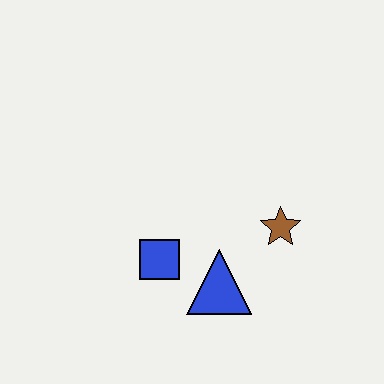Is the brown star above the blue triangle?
Yes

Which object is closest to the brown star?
The blue triangle is closest to the brown star.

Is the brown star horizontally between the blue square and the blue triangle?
No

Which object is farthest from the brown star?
The blue square is farthest from the brown star.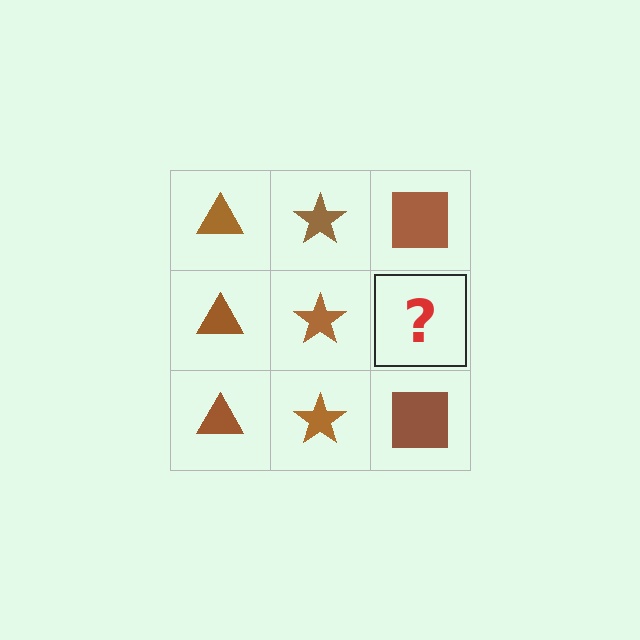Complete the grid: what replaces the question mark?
The question mark should be replaced with a brown square.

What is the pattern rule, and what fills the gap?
The rule is that each column has a consistent shape. The gap should be filled with a brown square.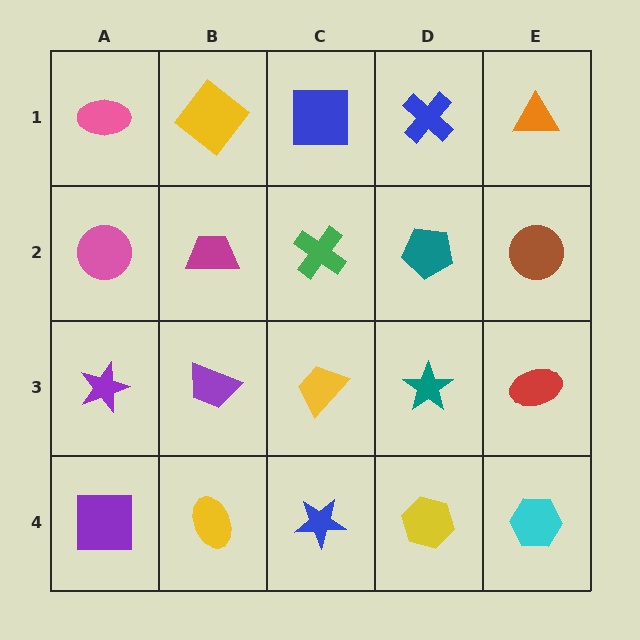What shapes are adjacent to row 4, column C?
A yellow trapezoid (row 3, column C), a yellow ellipse (row 4, column B), a yellow hexagon (row 4, column D).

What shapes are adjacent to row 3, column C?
A green cross (row 2, column C), a blue star (row 4, column C), a purple trapezoid (row 3, column B), a teal star (row 3, column D).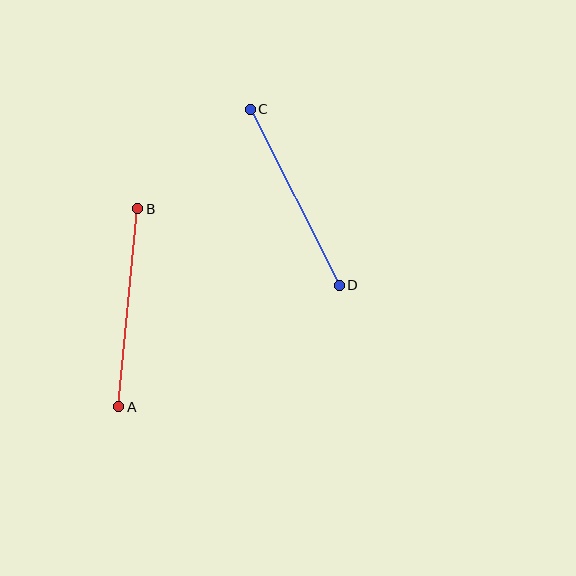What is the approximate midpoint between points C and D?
The midpoint is at approximately (295, 197) pixels.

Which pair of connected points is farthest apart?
Points A and B are farthest apart.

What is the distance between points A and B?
The distance is approximately 199 pixels.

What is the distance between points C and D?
The distance is approximately 197 pixels.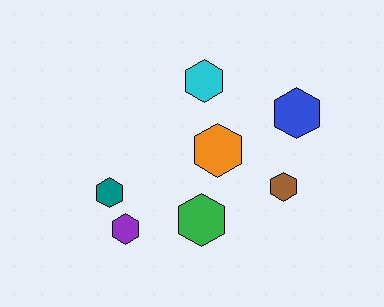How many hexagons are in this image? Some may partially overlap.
There are 7 hexagons.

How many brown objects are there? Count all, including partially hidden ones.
There is 1 brown object.